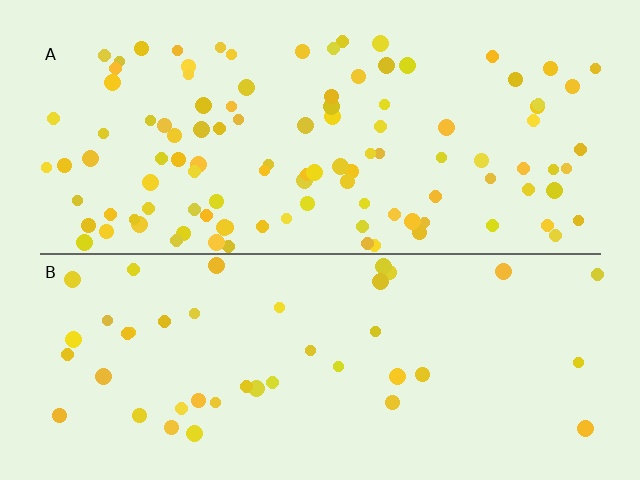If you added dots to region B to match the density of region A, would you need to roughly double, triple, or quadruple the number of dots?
Approximately triple.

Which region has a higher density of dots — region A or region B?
A (the top).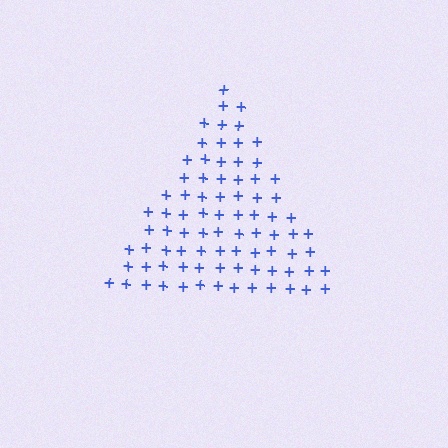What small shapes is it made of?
It is made of small plus signs.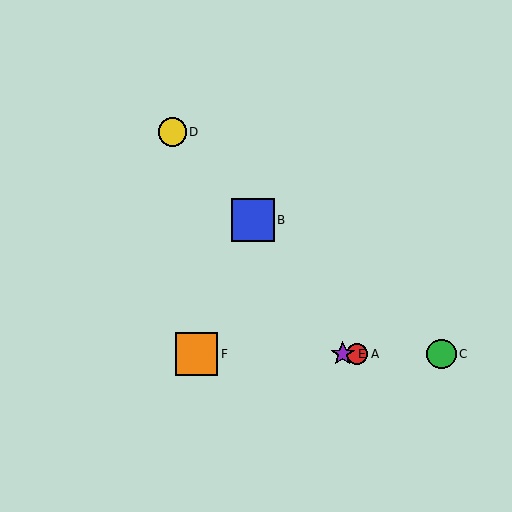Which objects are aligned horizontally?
Objects A, C, E, F are aligned horizontally.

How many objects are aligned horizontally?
4 objects (A, C, E, F) are aligned horizontally.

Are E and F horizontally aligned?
Yes, both are at y≈354.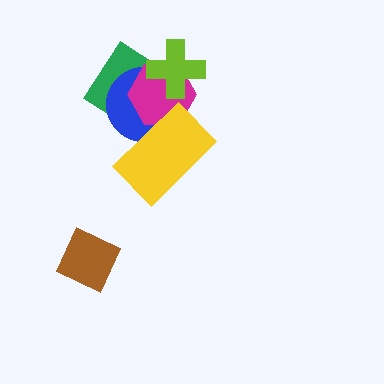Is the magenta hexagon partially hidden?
Yes, it is partially covered by another shape.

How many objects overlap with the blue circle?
4 objects overlap with the blue circle.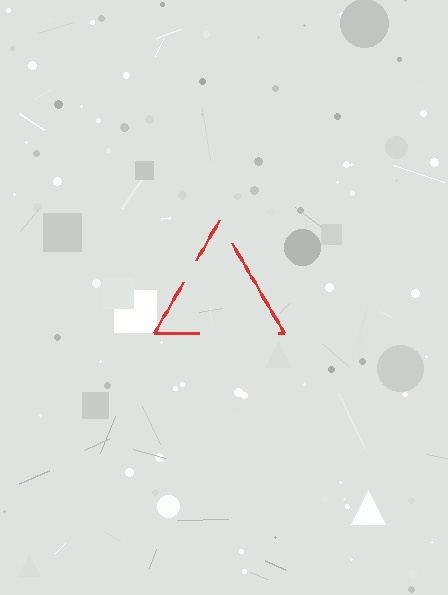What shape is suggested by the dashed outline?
The dashed outline suggests a triangle.